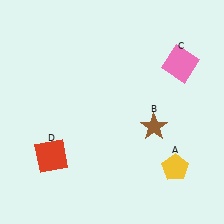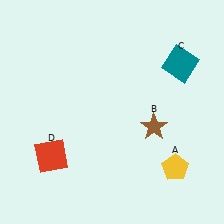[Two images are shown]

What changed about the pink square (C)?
In Image 1, C is pink. In Image 2, it changed to teal.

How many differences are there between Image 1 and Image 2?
There is 1 difference between the two images.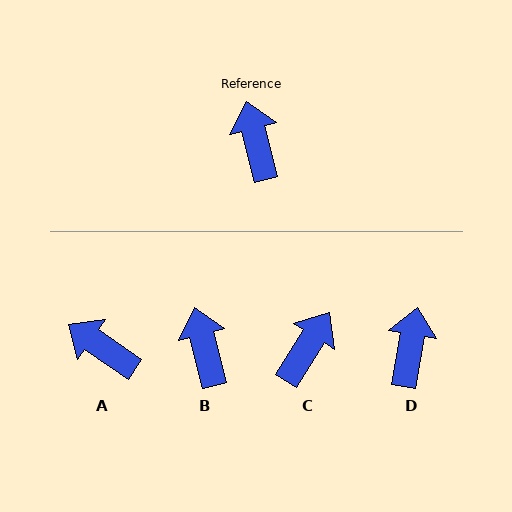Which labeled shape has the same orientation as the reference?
B.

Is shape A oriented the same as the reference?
No, it is off by about 42 degrees.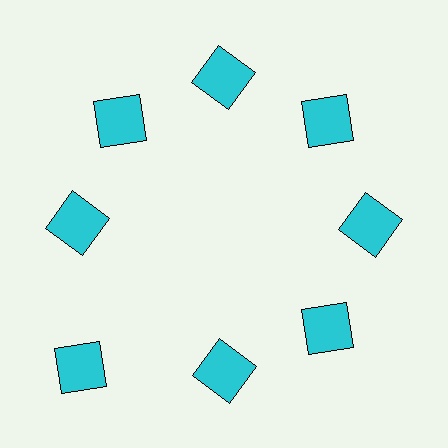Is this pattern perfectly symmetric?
No. The 8 cyan squares are arranged in a ring, but one element near the 8 o'clock position is pushed outward from the center, breaking the 8-fold rotational symmetry.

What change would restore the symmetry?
The symmetry would be restored by moving it inward, back onto the ring so that all 8 squares sit at equal angles and equal distance from the center.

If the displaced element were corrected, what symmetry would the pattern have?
It would have 8-fold rotational symmetry — the pattern would map onto itself every 45 degrees.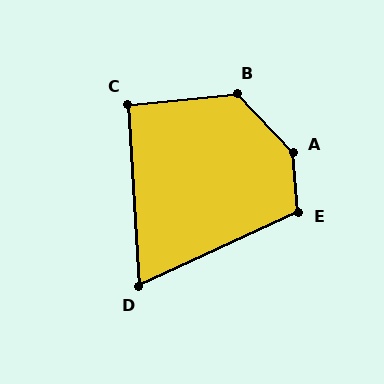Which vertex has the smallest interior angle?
D, at approximately 69 degrees.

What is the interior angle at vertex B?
Approximately 127 degrees (obtuse).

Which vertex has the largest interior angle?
A, at approximately 142 degrees.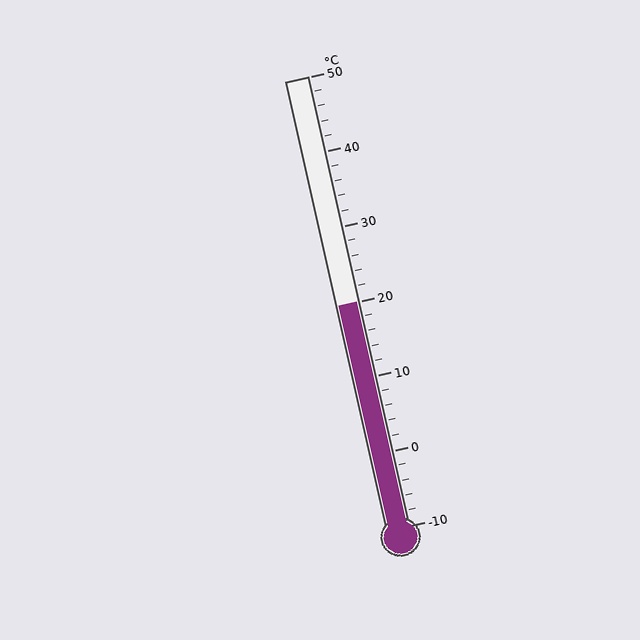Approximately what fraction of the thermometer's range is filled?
The thermometer is filled to approximately 50% of its range.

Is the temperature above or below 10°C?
The temperature is above 10°C.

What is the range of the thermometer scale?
The thermometer scale ranges from -10°C to 50°C.